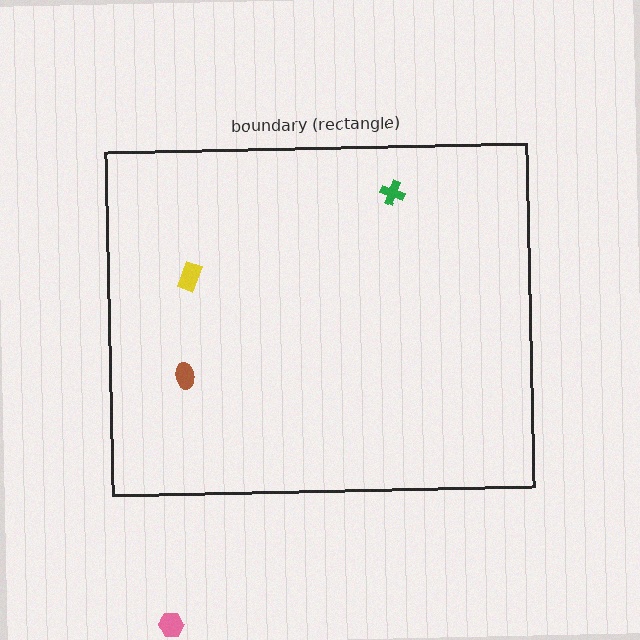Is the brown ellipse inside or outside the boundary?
Inside.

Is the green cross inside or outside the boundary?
Inside.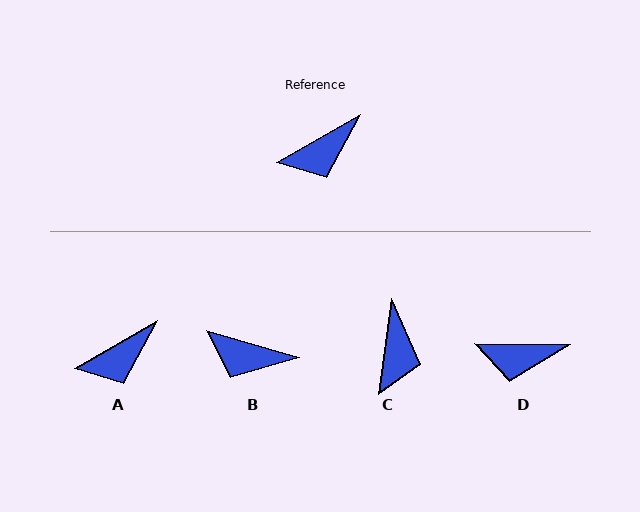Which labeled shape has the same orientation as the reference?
A.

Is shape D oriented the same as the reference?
No, it is off by about 31 degrees.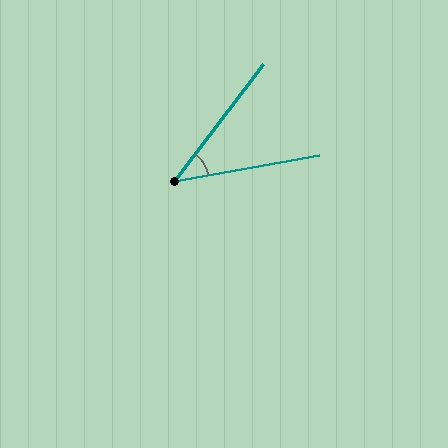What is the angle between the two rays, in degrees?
Approximately 43 degrees.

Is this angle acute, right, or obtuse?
It is acute.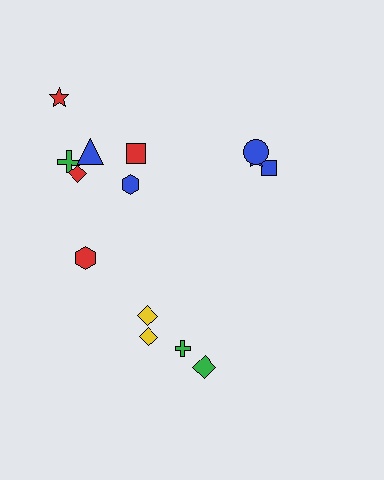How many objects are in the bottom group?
There are 4 objects.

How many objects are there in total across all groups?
There are 14 objects.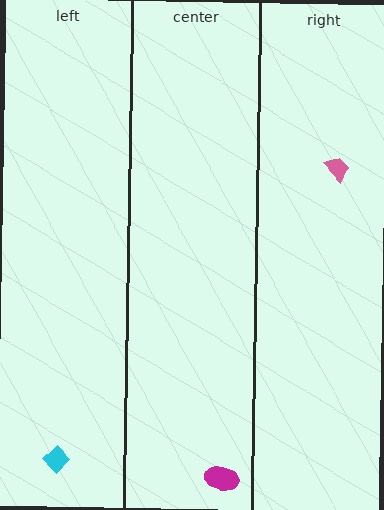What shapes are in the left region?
The cyan diamond.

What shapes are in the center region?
The magenta ellipse.